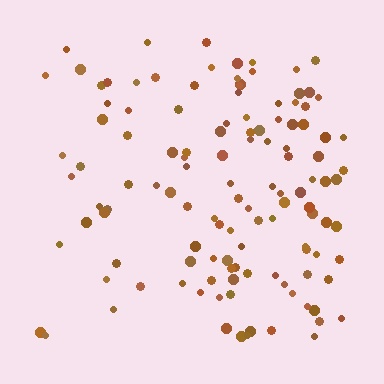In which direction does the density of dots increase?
From left to right, with the right side densest.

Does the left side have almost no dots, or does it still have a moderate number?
Still a moderate number, just noticeably fewer than the right.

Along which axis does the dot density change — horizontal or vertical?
Horizontal.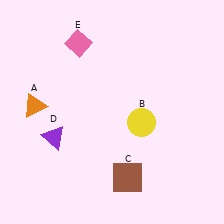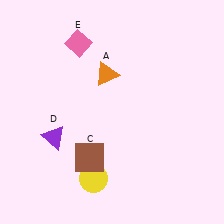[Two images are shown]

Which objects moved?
The objects that moved are: the orange triangle (A), the yellow circle (B), the brown square (C).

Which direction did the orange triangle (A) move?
The orange triangle (A) moved right.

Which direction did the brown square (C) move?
The brown square (C) moved left.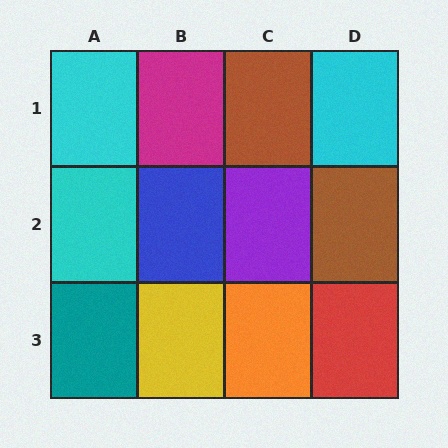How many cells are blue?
1 cell is blue.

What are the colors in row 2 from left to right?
Cyan, blue, purple, brown.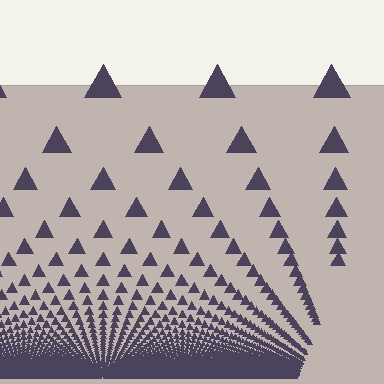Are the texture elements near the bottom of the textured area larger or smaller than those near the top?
Smaller. The gradient is inverted — elements near the bottom are smaller and denser.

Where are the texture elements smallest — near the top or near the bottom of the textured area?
Near the bottom.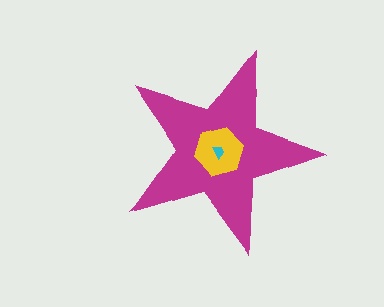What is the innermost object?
The cyan trapezoid.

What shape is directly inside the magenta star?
The yellow hexagon.